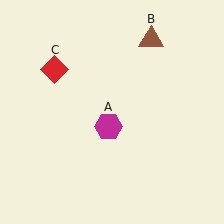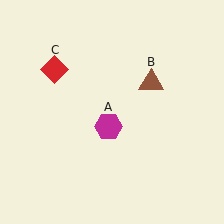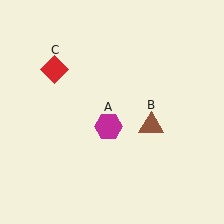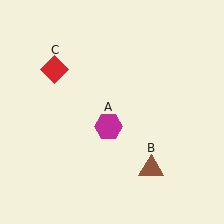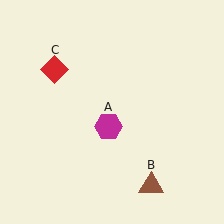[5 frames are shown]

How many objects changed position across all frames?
1 object changed position: brown triangle (object B).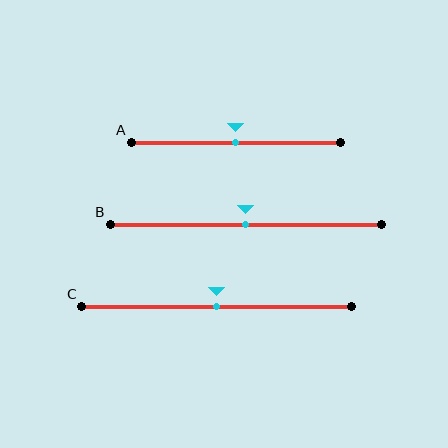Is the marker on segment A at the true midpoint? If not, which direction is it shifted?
Yes, the marker on segment A is at the true midpoint.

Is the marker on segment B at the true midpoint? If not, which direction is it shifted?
Yes, the marker on segment B is at the true midpoint.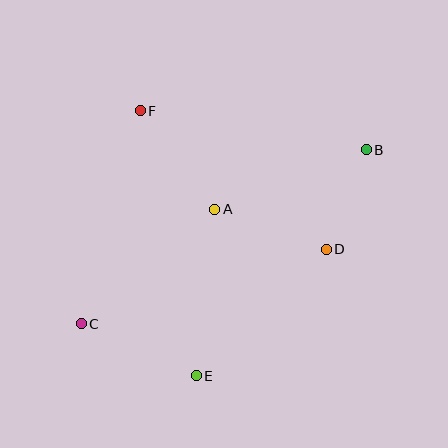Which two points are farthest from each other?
Points B and C are farthest from each other.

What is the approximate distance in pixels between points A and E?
The distance between A and E is approximately 167 pixels.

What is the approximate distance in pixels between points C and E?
The distance between C and E is approximately 126 pixels.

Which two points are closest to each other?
Points B and D are closest to each other.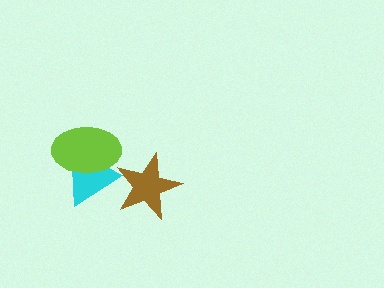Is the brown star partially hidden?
No, no other shape covers it.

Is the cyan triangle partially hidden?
Yes, it is partially covered by another shape.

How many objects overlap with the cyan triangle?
2 objects overlap with the cyan triangle.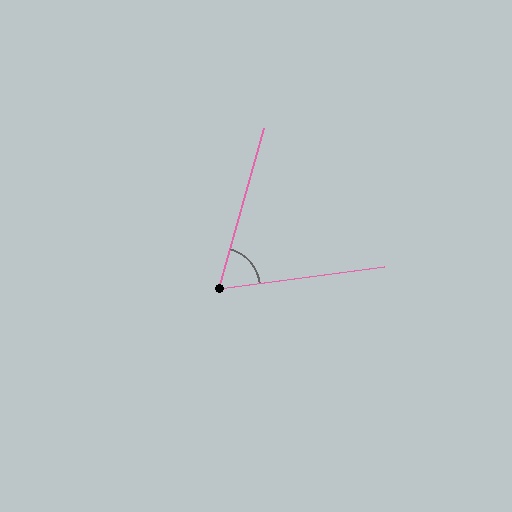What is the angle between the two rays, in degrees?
Approximately 67 degrees.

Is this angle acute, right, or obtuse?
It is acute.